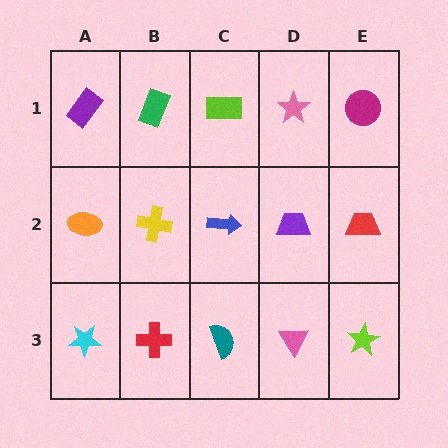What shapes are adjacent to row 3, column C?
A blue arrow (row 2, column C), a red cross (row 3, column B), a pink triangle (row 3, column D).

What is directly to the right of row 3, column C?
A pink triangle.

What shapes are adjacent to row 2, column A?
A purple rectangle (row 1, column A), a cyan star (row 3, column A), a yellow cross (row 2, column B).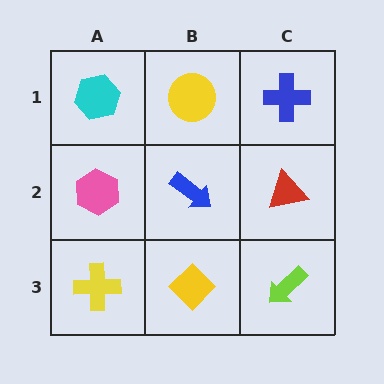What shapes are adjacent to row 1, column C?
A red triangle (row 2, column C), a yellow circle (row 1, column B).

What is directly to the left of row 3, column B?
A yellow cross.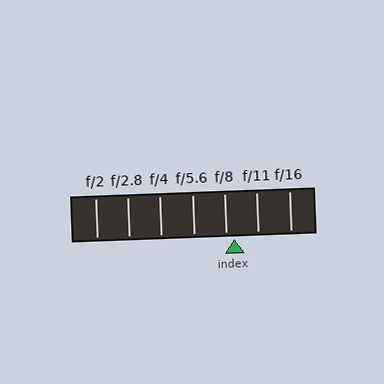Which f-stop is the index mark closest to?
The index mark is closest to f/8.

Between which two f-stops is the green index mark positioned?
The index mark is between f/8 and f/11.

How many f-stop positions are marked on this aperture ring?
There are 7 f-stop positions marked.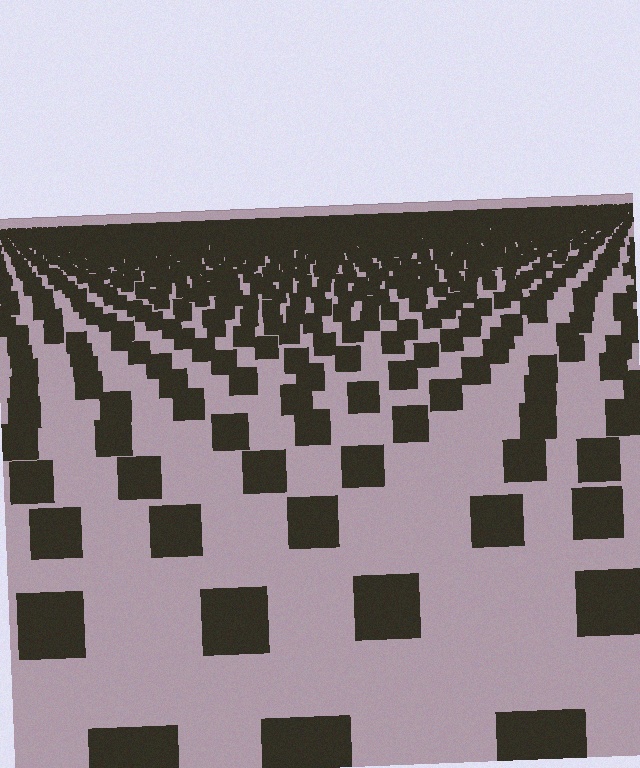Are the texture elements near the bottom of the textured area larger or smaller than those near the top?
Larger. Near the bottom, elements are closer to the viewer and appear at a bigger on-screen size.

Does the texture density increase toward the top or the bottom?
Density increases toward the top.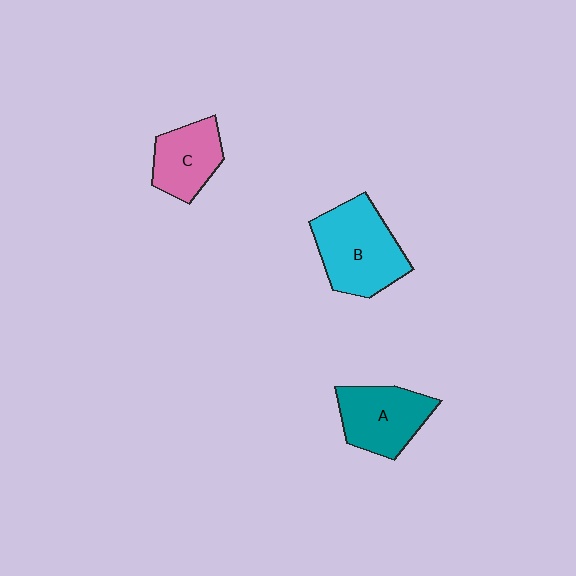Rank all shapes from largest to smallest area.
From largest to smallest: B (cyan), A (teal), C (pink).